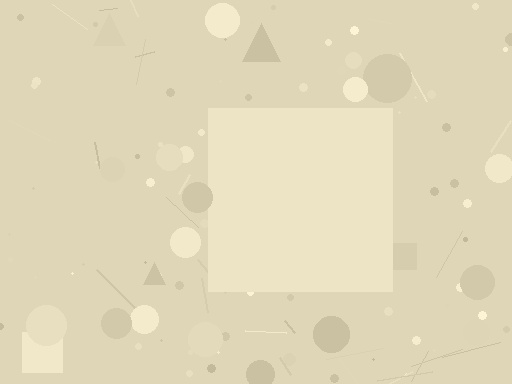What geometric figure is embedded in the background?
A square is embedded in the background.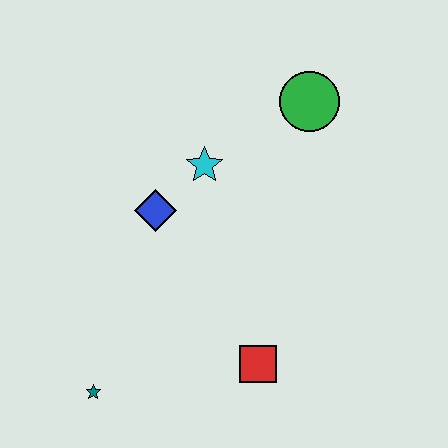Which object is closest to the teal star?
The red square is closest to the teal star.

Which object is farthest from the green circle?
The teal star is farthest from the green circle.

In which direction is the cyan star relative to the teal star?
The cyan star is above the teal star.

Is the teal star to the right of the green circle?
No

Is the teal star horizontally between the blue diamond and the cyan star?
No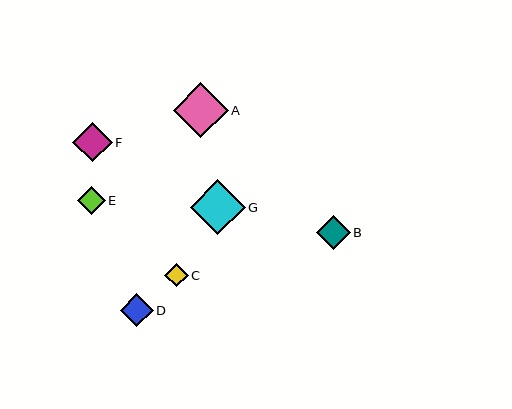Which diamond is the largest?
Diamond G is the largest with a size of approximately 55 pixels.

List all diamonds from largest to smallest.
From largest to smallest: G, A, F, B, D, E, C.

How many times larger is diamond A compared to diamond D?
Diamond A is approximately 1.6 times the size of diamond D.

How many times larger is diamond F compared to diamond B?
Diamond F is approximately 1.2 times the size of diamond B.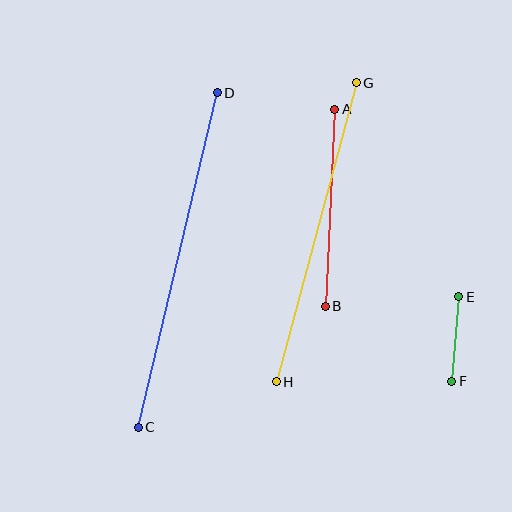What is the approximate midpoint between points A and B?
The midpoint is at approximately (330, 208) pixels.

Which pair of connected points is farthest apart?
Points C and D are farthest apart.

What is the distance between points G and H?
The distance is approximately 310 pixels.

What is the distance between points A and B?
The distance is approximately 197 pixels.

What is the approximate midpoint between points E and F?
The midpoint is at approximately (455, 339) pixels.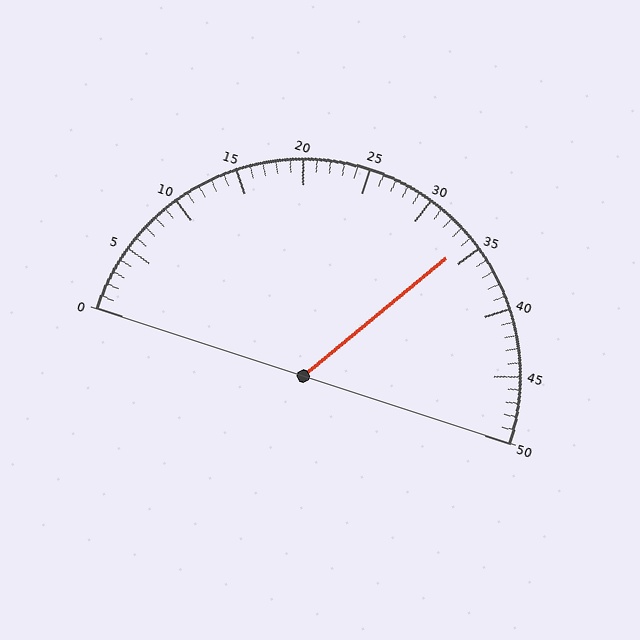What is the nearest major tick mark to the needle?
The nearest major tick mark is 35.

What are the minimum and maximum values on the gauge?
The gauge ranges from 0 to 50.